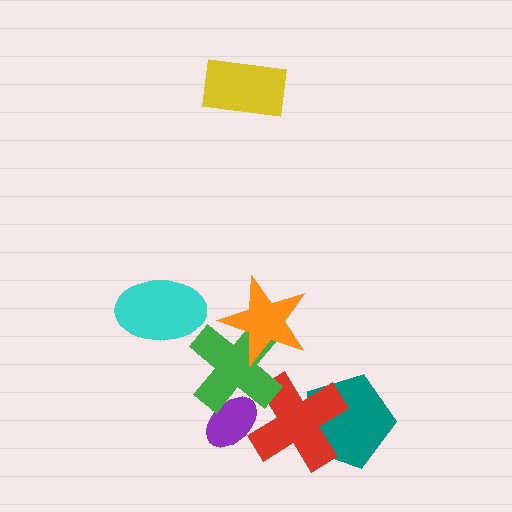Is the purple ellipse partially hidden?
Yes, it is partially covered by another shape.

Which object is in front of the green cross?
The orange star is in front of the green cross.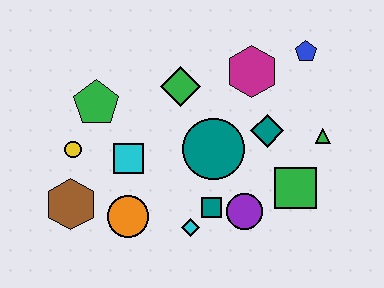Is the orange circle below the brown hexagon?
Yes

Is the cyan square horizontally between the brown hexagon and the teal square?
Yes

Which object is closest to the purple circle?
The teal square is closest to the purple circle.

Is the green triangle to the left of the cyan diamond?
No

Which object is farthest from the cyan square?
The blue pentagon is farthest from the cyan square.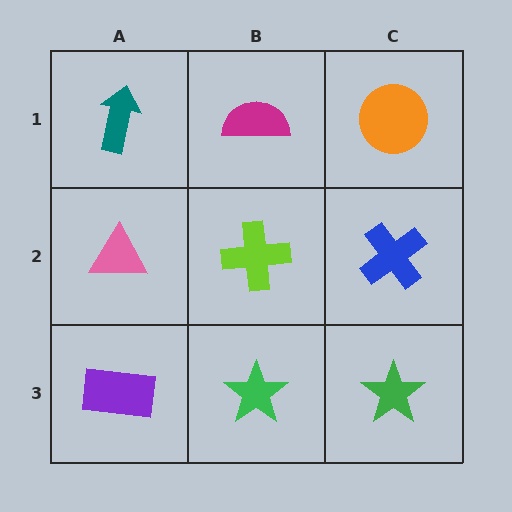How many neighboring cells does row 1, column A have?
2.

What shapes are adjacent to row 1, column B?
A lime cross (row 2, column B), a teal arrow (row 1, column A), an orange circle (row 1, column C).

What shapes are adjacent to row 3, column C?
A blue cross (row 2, column C), a green star (row 3, column B).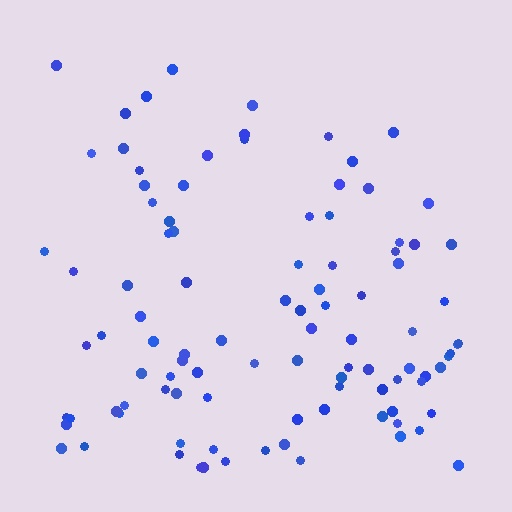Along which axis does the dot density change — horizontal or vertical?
Vertical.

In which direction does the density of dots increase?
From top to bottom, with the bottom side densest.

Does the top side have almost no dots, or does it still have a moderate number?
Still a moderate number, just noticeably fewer than the bottom.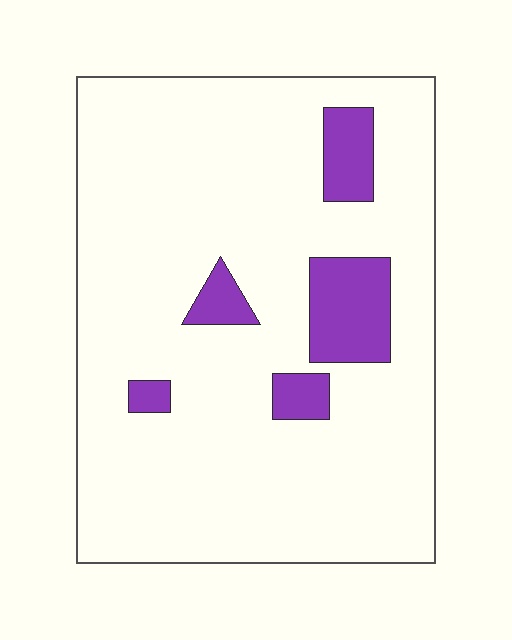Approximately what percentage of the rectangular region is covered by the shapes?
Approximately 10%.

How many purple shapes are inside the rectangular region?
5.